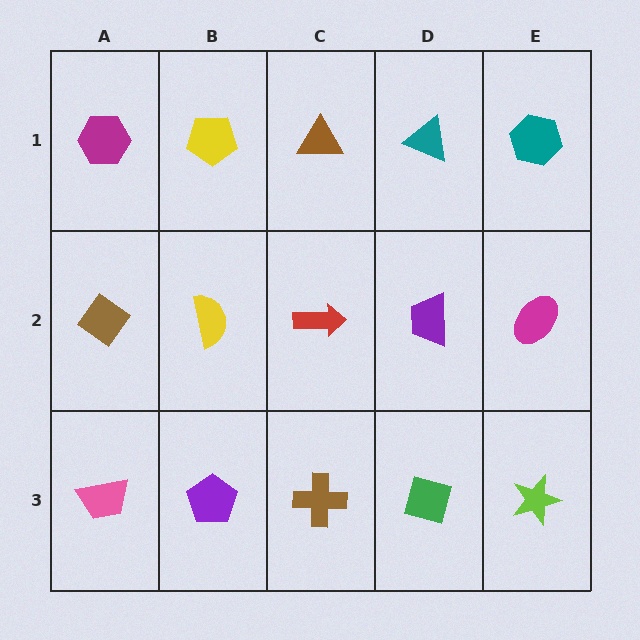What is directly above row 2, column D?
A teal triangle.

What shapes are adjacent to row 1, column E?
A magenta ellipse (row 2, column E), a teal triangle (row 1, column D).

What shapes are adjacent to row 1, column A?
A brown diamond (row 2, column A), a yellow pentagon (row 1, column B).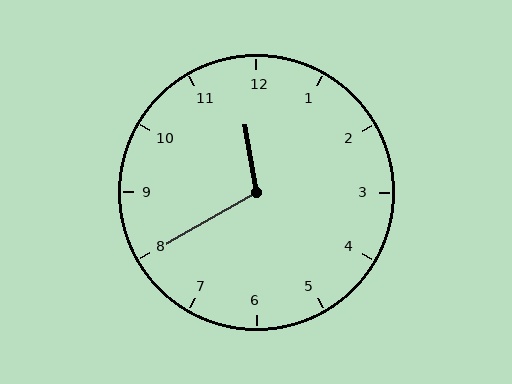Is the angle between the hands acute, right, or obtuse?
It is obtuse.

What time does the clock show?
11:40.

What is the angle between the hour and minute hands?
Approximately 110 degrees.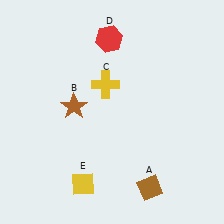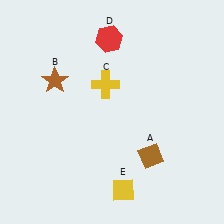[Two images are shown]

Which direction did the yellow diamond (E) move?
The yellow diamond (E) moved right.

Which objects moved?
The objects that moved are: the brown diamond (A), the brown star (B), the yellow diamond (E).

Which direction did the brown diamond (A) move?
The brown diamond (A) moved up.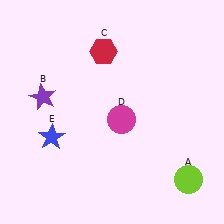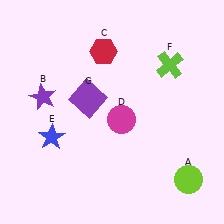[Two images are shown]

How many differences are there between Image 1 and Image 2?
There are 2 differences between the two images.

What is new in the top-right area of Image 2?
A lime cross (F) was added in the top-right area of Image 2.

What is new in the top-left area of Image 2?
A purple square (G) was added in the top-left area of Image 2.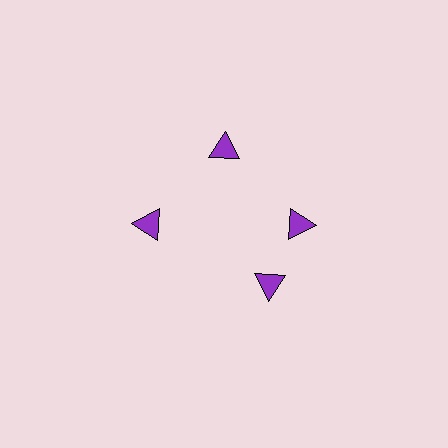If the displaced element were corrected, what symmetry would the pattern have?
It would have 4-fold rotational symmetry — the pattern would map onto itself every 90 degrees.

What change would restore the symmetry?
The symmetry would be restored by rotating it back into even spacing with its neighbors so that all 4 triangles sit at equal angles and equal distance from the center.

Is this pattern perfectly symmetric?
No. The 4 purple triangles are arranged in a ring, but one element near the 6 o'clock position is rotated out of alignment along the ring, breaking the 4-fold rotational symmetry.